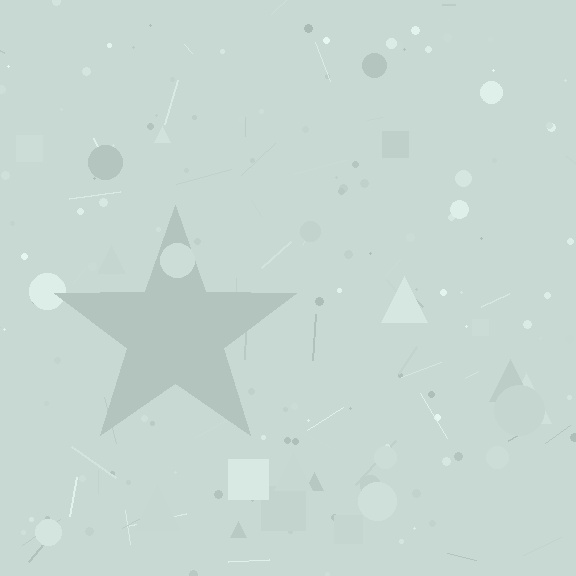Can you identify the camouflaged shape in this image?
The camouflaged shape is a star.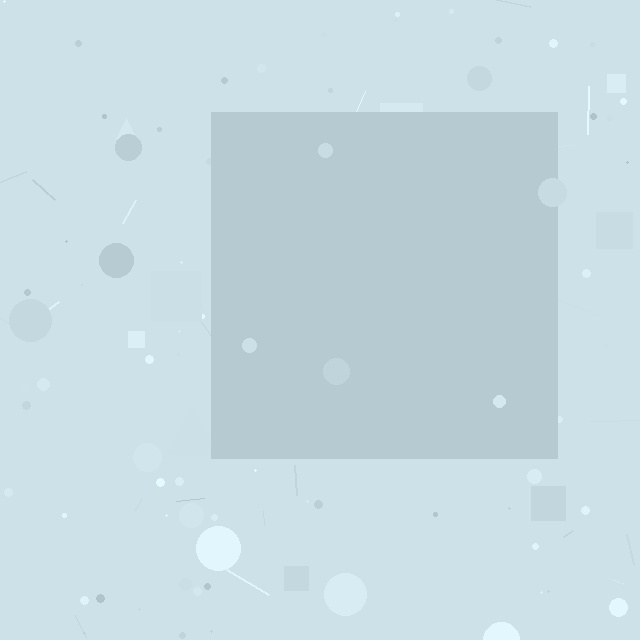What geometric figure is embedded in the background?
A square is embedded in the background.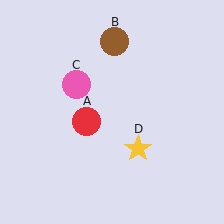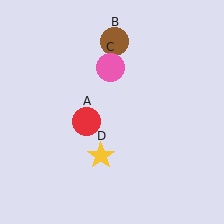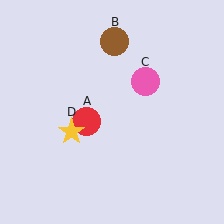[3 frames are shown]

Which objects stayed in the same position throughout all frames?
Red circle (object A) and brown circle (object B) remained stationary.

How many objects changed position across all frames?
2 objects changed position: pink circle (object C), yellow star (object D).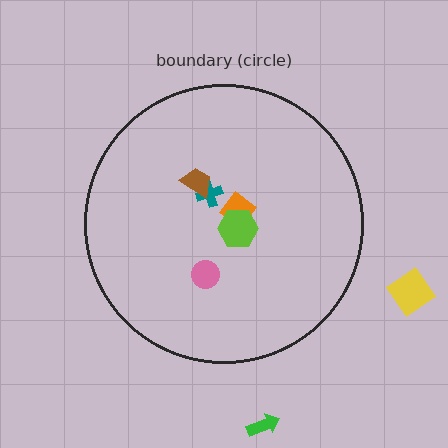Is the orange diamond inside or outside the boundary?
Inside.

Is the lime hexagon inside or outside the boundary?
Inside.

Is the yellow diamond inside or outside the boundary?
Outside.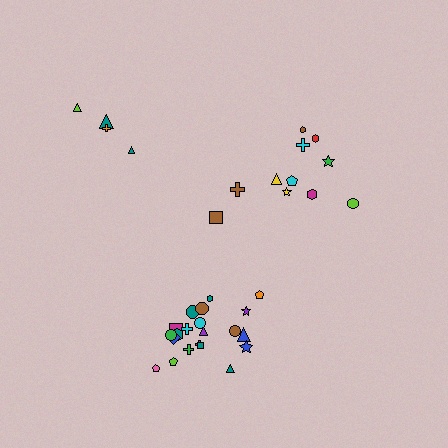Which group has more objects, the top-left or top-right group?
The top-right group.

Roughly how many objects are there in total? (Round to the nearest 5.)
Roughly 35 objects in total.